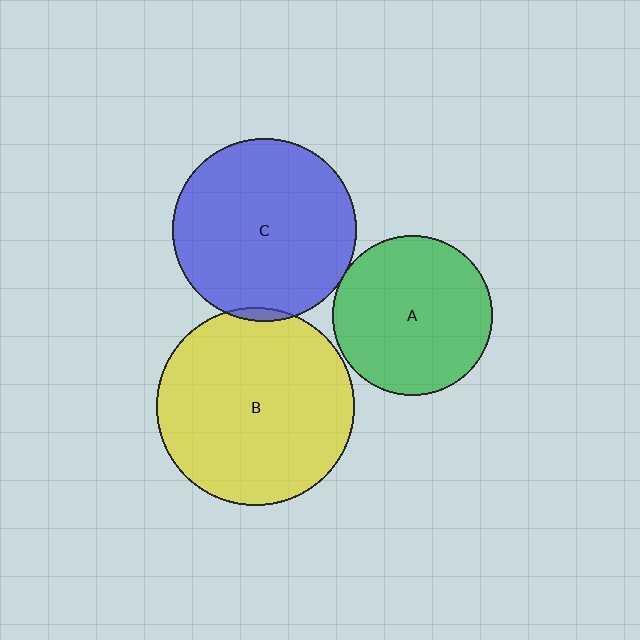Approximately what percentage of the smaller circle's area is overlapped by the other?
Approximately 5%.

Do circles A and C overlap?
Yes.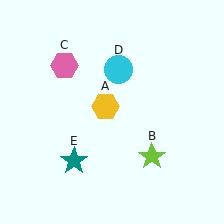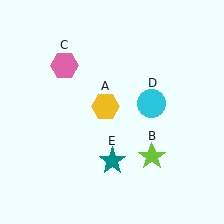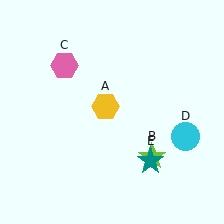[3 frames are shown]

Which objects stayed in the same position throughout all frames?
Yellow hexagon (object A) and lime star (object B) and pink hexagon (object C) remained stationary.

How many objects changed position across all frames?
2 objects changed position: cyan circle (object D), teal star (object E).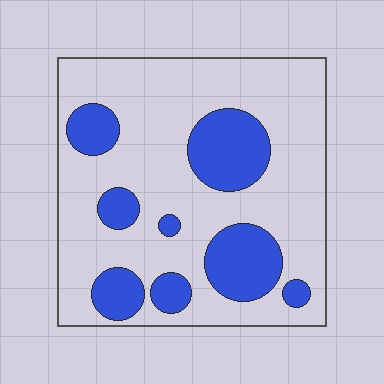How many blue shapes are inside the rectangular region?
8.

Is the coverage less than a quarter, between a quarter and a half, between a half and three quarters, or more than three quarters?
Between a quarter and a half.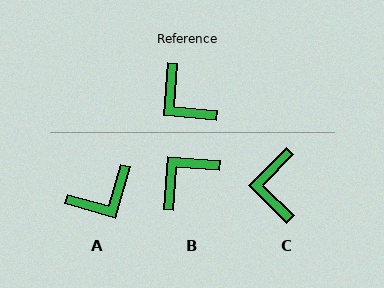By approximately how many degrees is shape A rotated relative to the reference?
Approximately 79 degrees counter-clockwise.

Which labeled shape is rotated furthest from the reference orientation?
B, about 90 degrees away.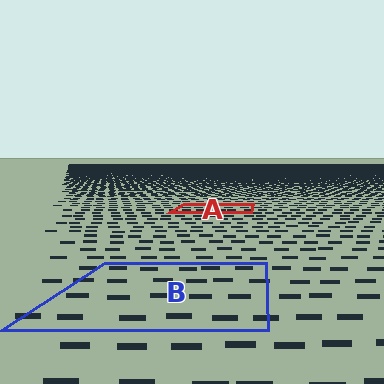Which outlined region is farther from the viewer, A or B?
Region A is farther from the viewer — the texture elements inside it appear smaller and more densely packed.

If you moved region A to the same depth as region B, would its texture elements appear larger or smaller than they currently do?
They would appear larger. At a closer depth, the same texture elements are projected at a bigger on-screen size.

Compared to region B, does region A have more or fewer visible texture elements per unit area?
Region A has more texture elements per unit area — they are packed more densely because it is farther away.